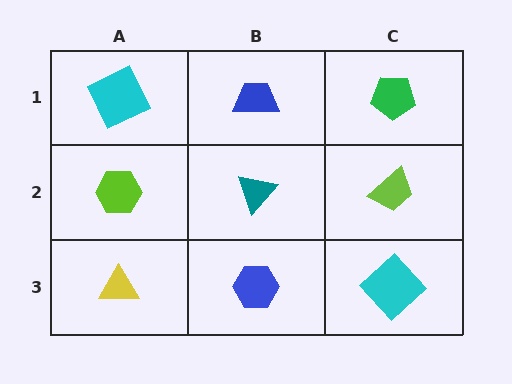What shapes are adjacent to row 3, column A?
A lime hexagon (row 2, column A), a blue hexagon (row 3, column B).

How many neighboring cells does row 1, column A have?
2.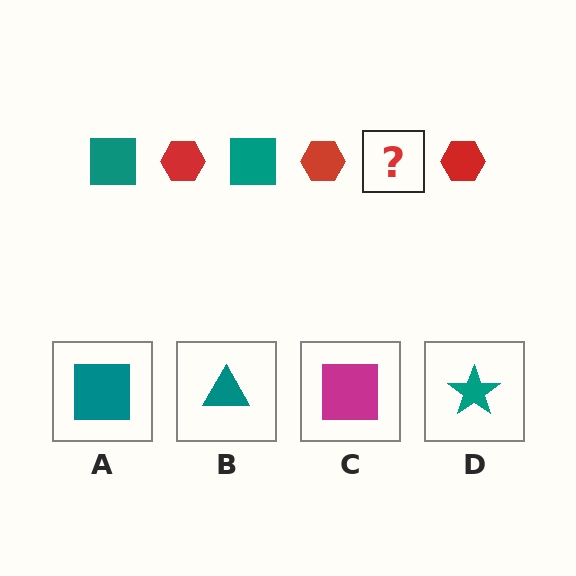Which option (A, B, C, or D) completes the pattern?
A.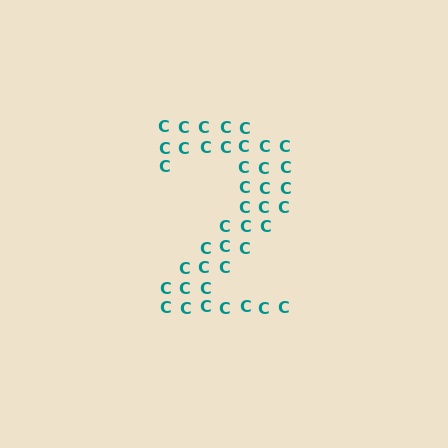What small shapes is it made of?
It is made of small letter C's.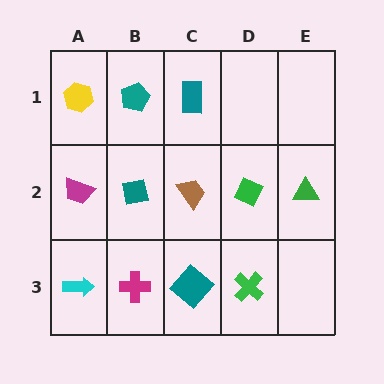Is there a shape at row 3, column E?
No, that cell is empty.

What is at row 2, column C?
A brown trapezoid.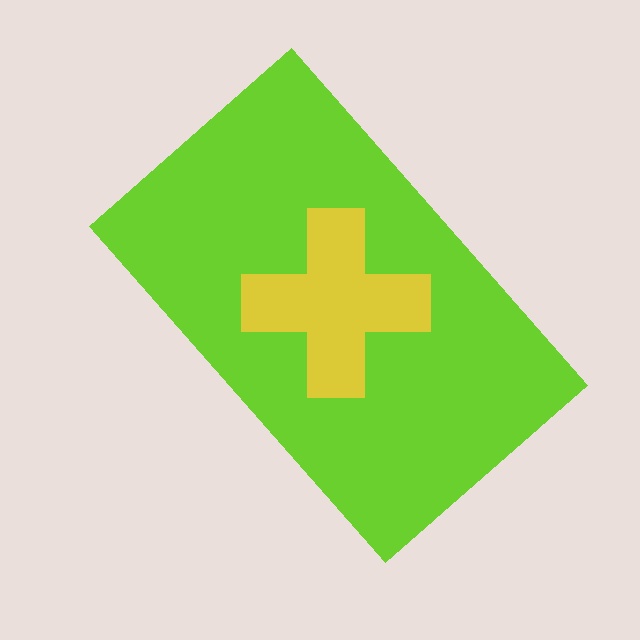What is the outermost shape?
The lime rectangle.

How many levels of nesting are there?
2.